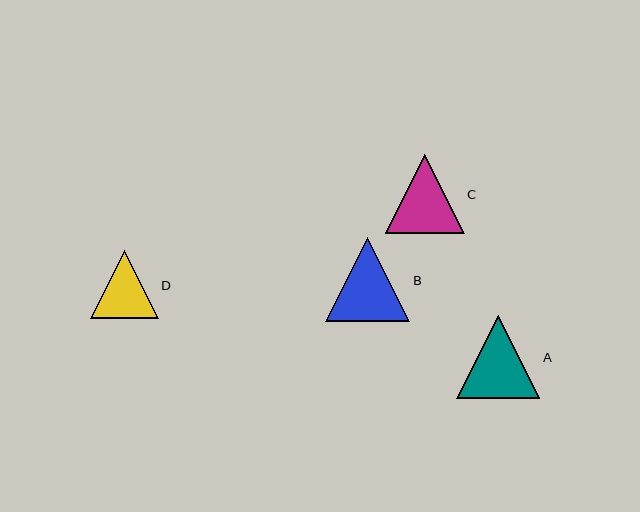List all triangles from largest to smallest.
From largest to smallest: B, A, C, D.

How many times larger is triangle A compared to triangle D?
Triangle A is approximately 1.2 times the size of triangle D.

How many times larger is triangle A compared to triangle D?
Triangle A is approximately 1.2 times the size of triangle D.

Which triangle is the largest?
Triangle B is the largest with a size of approximately 85 pixels.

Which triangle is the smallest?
Triangle D is the smallest with a size of approximately 68 pixels.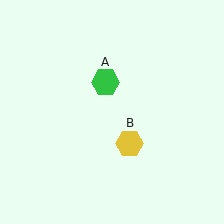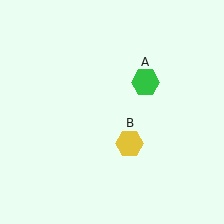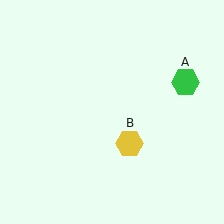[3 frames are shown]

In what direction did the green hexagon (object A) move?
The green hexagon (object A) moved right.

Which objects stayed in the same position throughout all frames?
Yellow hexagon (object B) remained stationary.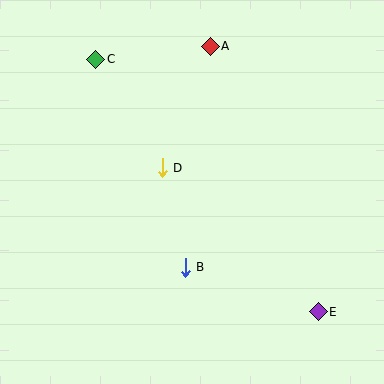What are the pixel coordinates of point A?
Point A is at (210, 46).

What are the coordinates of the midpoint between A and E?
The midpoint between A and E is at (264, 179).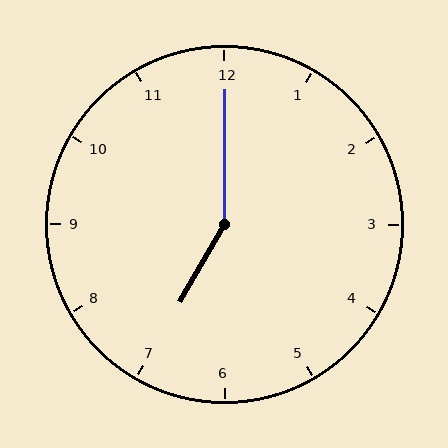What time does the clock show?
7:00.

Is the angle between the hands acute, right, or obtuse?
It is obtuse.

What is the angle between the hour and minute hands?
Approximately 150 degrees.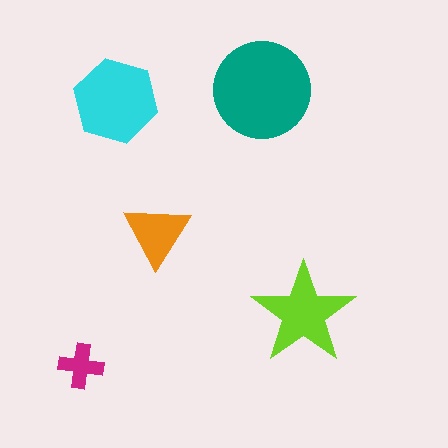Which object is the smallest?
The magenta cross.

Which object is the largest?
The teal circle.